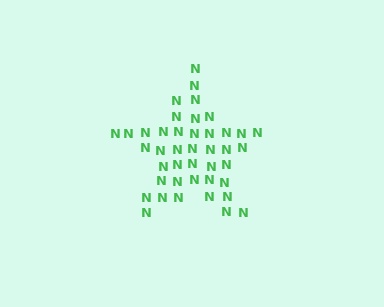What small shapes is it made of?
It is made of small letter N's.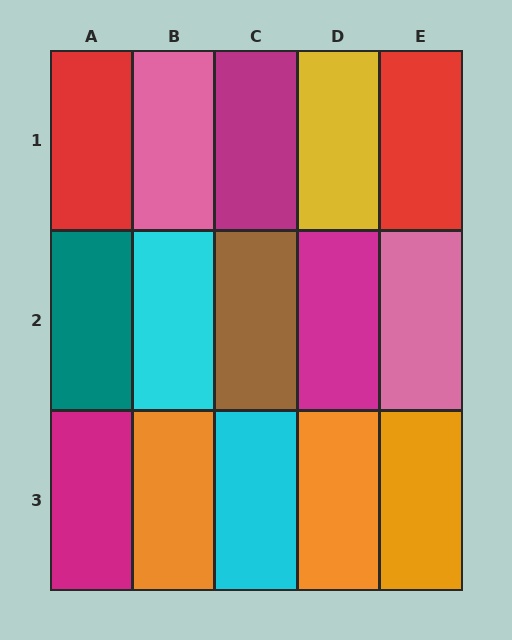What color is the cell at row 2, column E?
Pink.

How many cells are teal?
1 cell is teal.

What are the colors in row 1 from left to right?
Red, pink, magenta, yellow, red.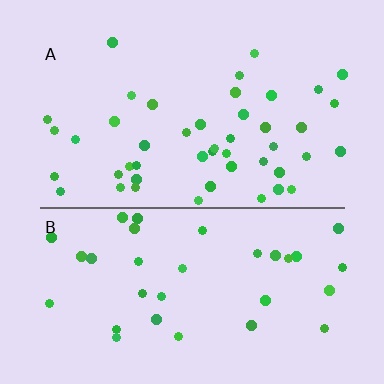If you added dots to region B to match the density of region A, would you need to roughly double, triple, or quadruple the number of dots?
Approximately double.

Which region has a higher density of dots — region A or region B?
A (the top).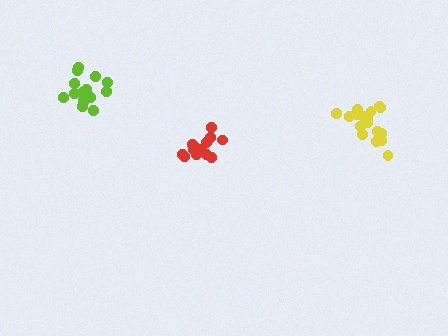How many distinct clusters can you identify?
There are 3 distinct clusters.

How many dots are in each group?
Group 1: 14 dots, Group 2: 15 dots, Group 3: 17 dots (46 total).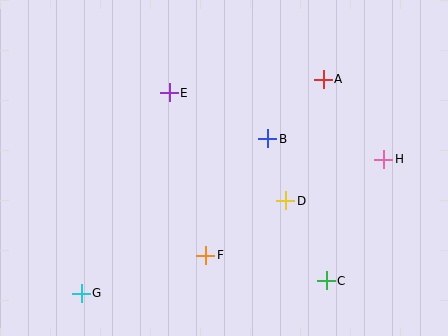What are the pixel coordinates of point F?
Point F is at (205, 255).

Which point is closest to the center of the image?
Point B at (268, 139) is closest to the center.